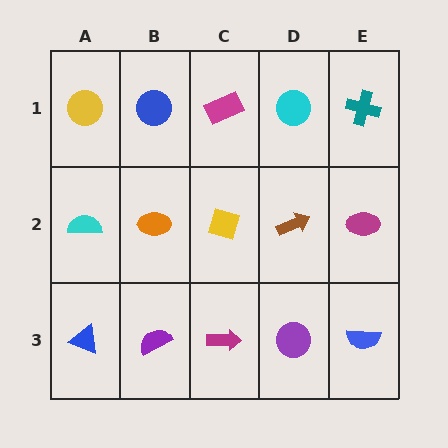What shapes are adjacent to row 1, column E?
A magenta ellipse (row 2, column E), a cyan circle (row 1, column D).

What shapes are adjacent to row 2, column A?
A yellow circle (row 1, column A), a blue triangle (row 3, column A), an orange ellipse (row 2, column B).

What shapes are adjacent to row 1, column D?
A brown arrow (row 2, column D), a magenta rectangle (row 1, column C), a teal cross (row 1, column E).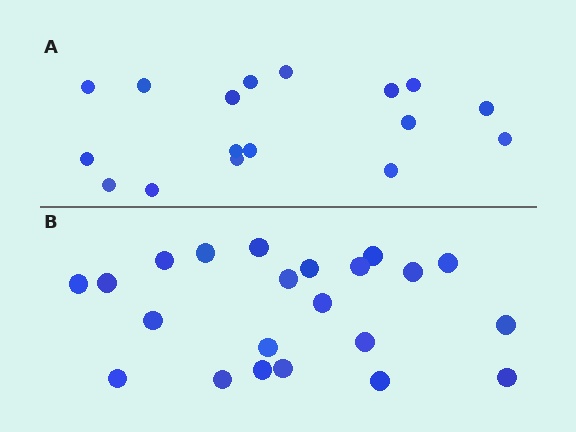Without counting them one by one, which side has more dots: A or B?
Region B (the bottom region) has more dots.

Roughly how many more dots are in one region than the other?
Region B has about 5 more dots than region A.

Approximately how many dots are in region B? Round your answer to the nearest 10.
About 20 dots. (The exact count is 22, which rounds to 20.)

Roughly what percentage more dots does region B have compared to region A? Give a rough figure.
About 30% more.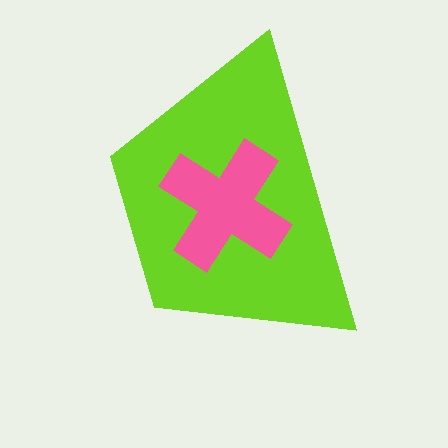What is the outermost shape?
The lime trapezoid.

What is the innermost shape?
The pink cross.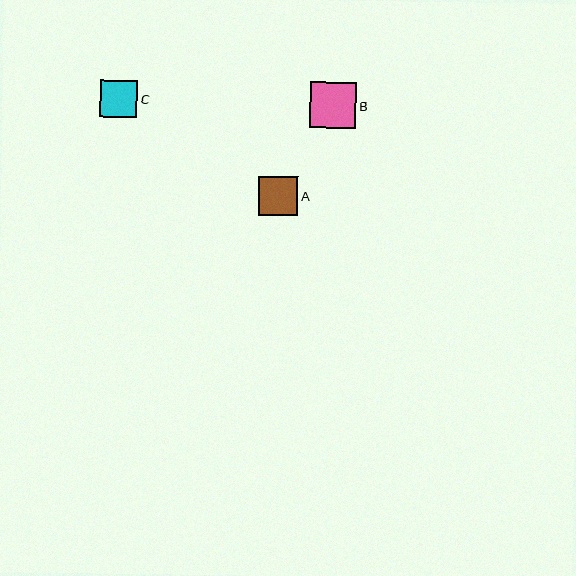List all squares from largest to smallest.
From largest to smallest: B, A, C.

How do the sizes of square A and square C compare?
Square A and square C are approximately the same size.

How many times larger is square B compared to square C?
Square B is approximately 1.2 times the size of square C.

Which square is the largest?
Square B is the largest with a size of approximately 46 pixels.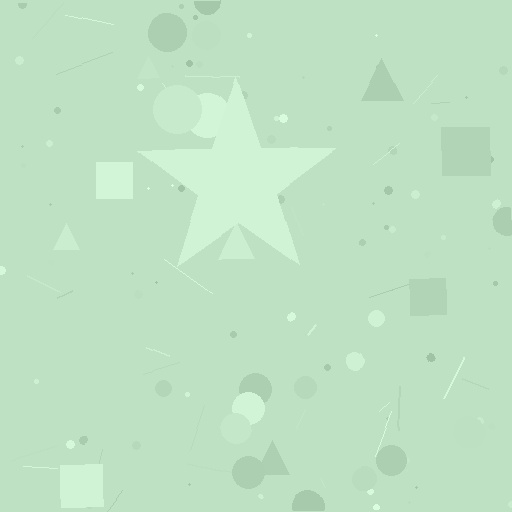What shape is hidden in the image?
A star is hidden in the image.